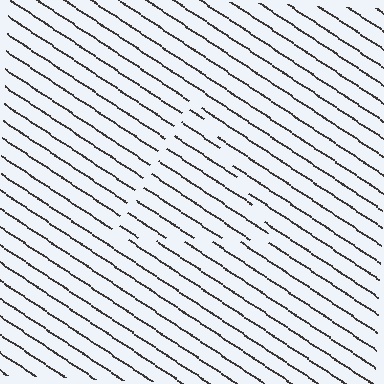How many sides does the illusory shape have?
3 sides — the line-ends trace a triangle.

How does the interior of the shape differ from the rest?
The interior of the shape contains the same grating, shifted by half a period — the contour is defined by the phase discontinuity where line-ends from the inner and outer gratings abut.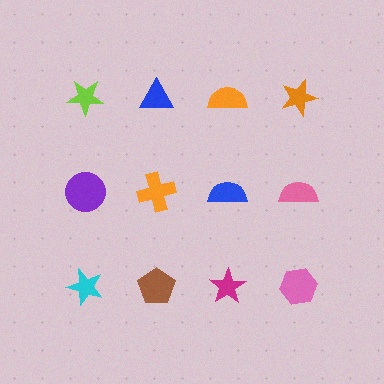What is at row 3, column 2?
A brown pentagon.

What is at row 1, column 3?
An orange semicircle.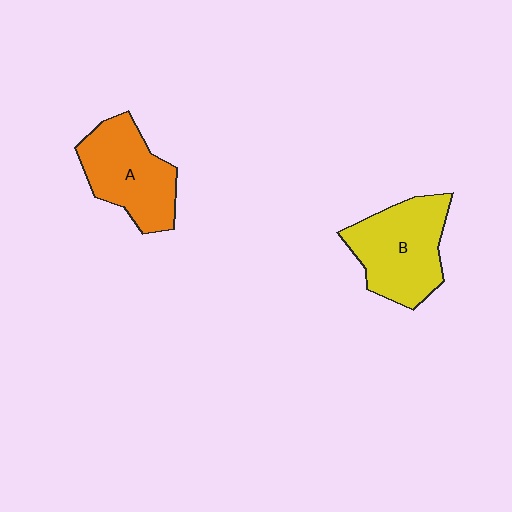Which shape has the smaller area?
Shape A (orange).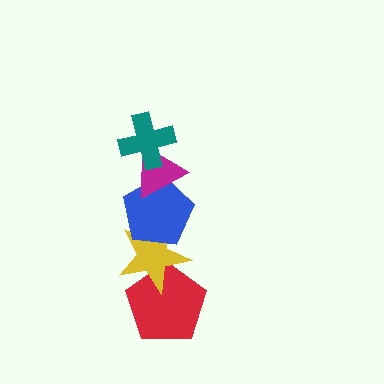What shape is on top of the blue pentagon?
The magenta triangle is on top of the blue pentagon.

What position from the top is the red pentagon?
The red pentagon is 5th from the top.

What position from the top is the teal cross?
The teal cross is 1st from the top.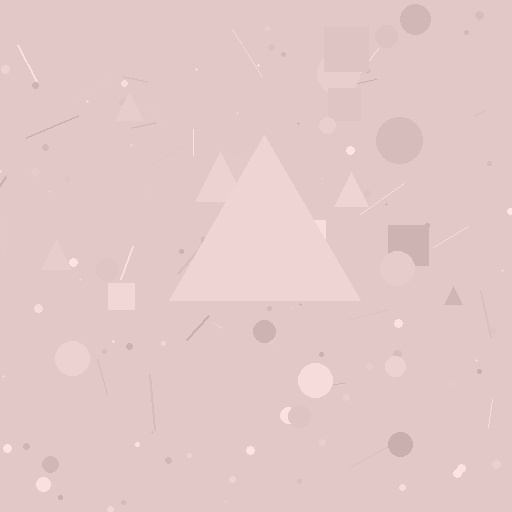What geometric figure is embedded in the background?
A triangle is embedded in the background.